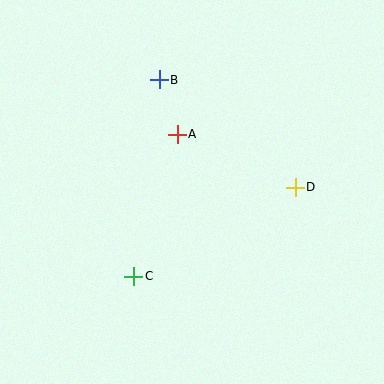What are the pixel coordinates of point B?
Point B is at (159, 80).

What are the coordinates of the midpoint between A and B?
The midpoint between A and B is at (168, 107).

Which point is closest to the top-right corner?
Point D is closest to the top-right corner.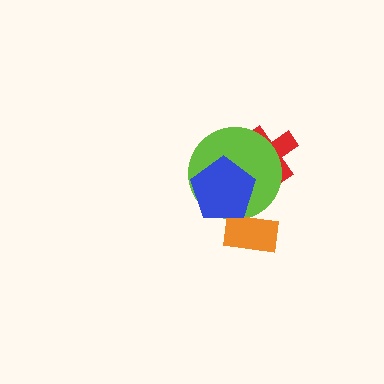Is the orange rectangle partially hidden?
Yes, it is partially covered by another shape.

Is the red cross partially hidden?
Yes, it is partially covered by another shape.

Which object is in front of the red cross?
The lime circle is in front of the red cross.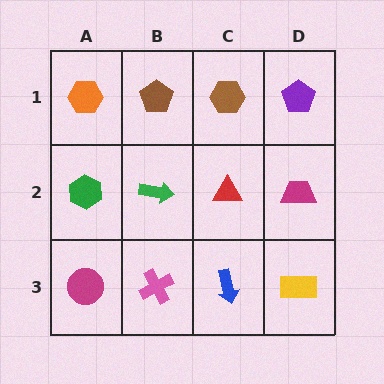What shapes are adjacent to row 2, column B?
A brown pentagon (row 1, column B), a pink cross (row 3, column B), a green hexagon (row 2, column A), a red triangle (row 2, column C).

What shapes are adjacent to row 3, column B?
A green arrow (row 2, column B), a magenta circle (row 3, column A), a blue arrow (row 3, column C).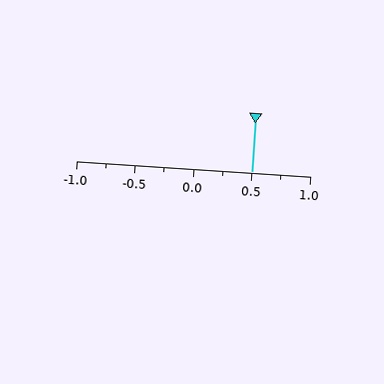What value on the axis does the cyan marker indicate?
The marker indicates approximately 0.5.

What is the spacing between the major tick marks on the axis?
The major ticks are spaced 0.5 apart.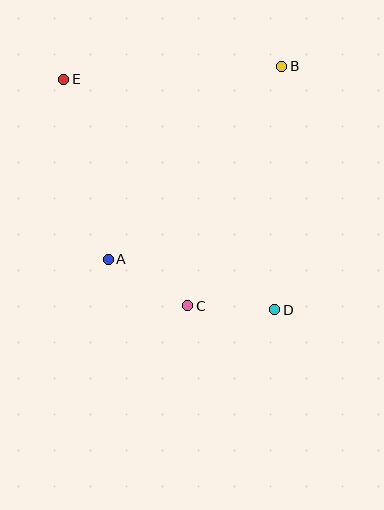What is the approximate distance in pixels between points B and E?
The distance between B and E is approximately 218 pixels.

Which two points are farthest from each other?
Points D and E are farthest from each other.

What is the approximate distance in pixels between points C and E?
The distance between C and E is approximately 258 pixels.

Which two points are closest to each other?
Points C and D are closest to each other.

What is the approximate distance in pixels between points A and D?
The distance between A and D is approximately 174 pixels.